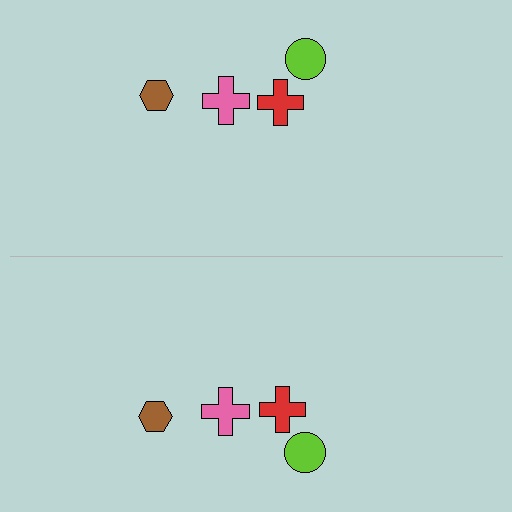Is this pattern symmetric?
Yes, this pattern has bilateral (reflection) symmetry.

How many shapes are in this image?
There are 8 shapes in this image.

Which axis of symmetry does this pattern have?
The pattern has a horizontal axis of symmetry running through the center of the image.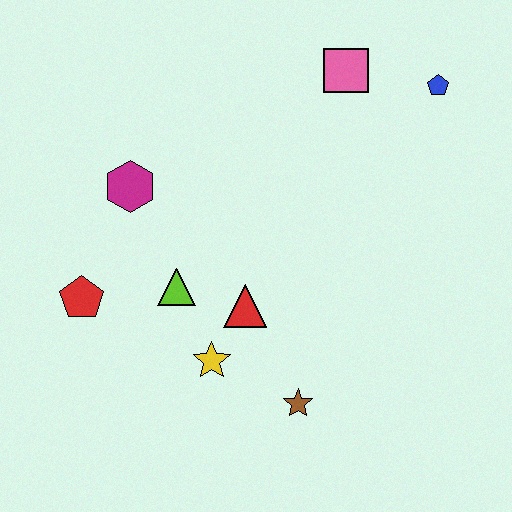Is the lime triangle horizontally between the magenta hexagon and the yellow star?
Yes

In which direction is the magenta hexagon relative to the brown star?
The magenta hexagon is above the brown star.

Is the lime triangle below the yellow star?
No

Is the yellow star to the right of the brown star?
No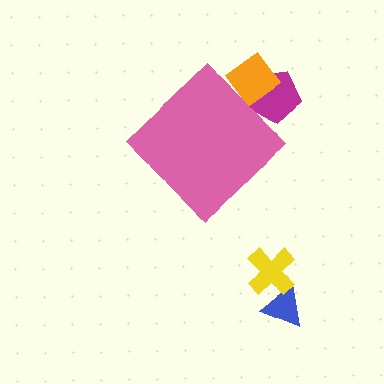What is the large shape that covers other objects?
A pink diamond.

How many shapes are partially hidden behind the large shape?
2 shapes are partially hidden.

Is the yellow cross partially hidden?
No, the yellow cross is fully visible.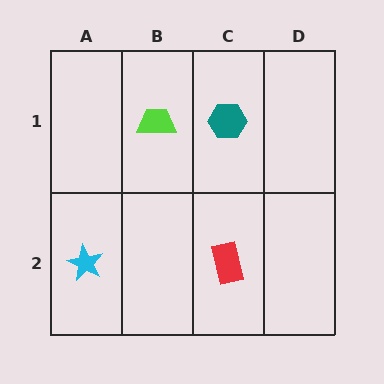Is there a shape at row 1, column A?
No, that cell is empty.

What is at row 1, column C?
A teal hexagon.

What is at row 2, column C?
A red rectangle.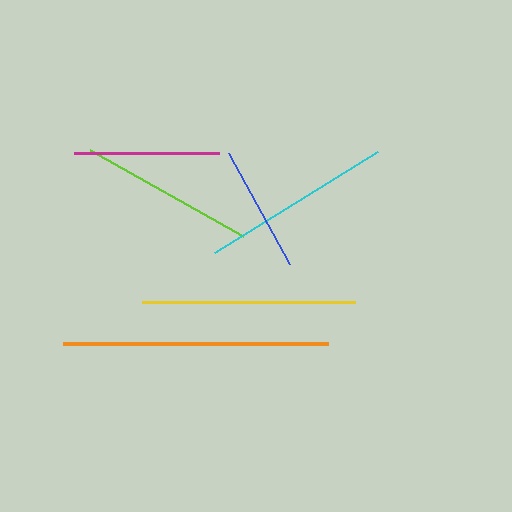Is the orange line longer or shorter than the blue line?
The orange line is longer than the blue line.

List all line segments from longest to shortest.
From longest to shortest: orange, yellow, cyan, lime, magenta, blue.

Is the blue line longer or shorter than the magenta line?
The magenta line is longer than the blue line.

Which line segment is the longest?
The orange line is the longest at approximately 265 pixels.